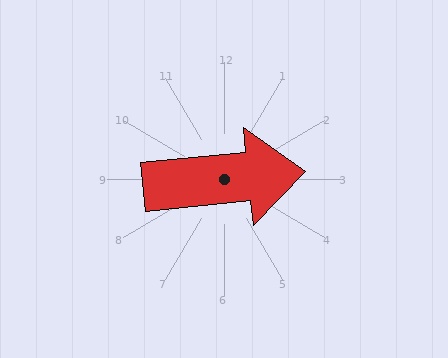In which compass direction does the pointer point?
East.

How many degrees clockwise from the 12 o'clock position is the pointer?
Approximately 84 degrees.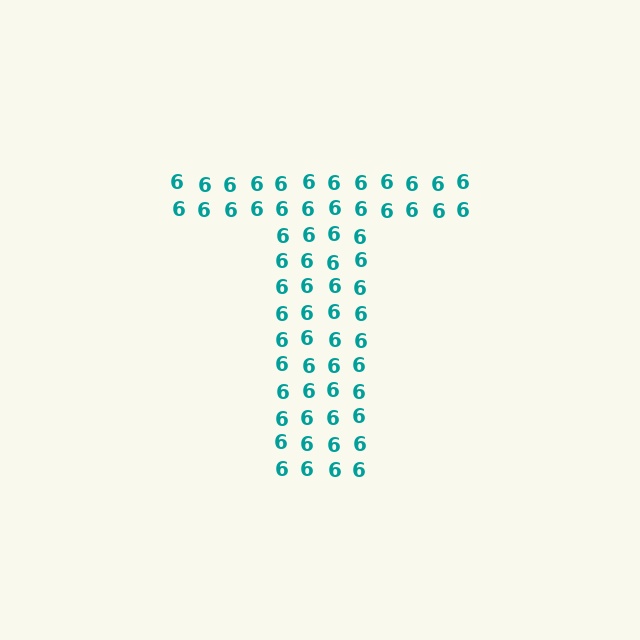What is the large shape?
The large shape is the letter T.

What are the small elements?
The small elements are digit 6's.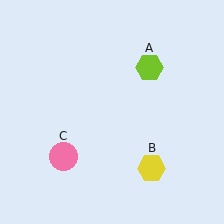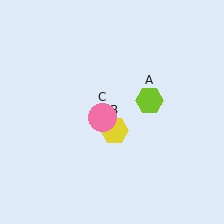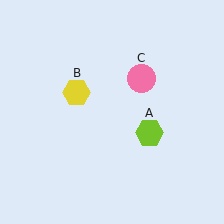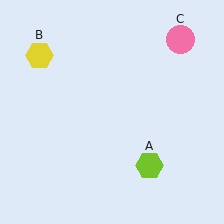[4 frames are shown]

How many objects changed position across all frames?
3 objects changed position: lime hexagon (object A), yellow hexagon (object B), pink circle (object C).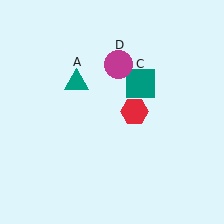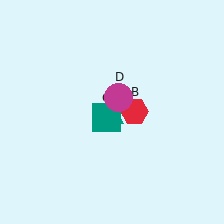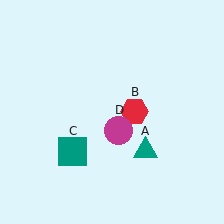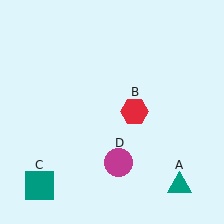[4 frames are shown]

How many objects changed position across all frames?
3 objects changed position: teal triangle (object A), teal square (object C), magenta circle (object D).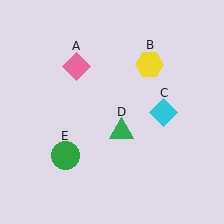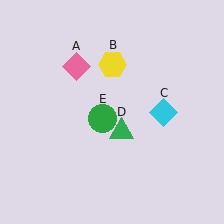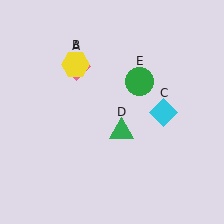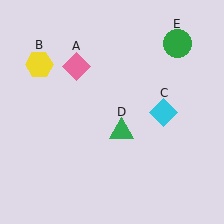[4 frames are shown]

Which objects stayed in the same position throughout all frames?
Pink diamond (object A) and cyan diamond (object C) and green triangle (object D) remained stationary.